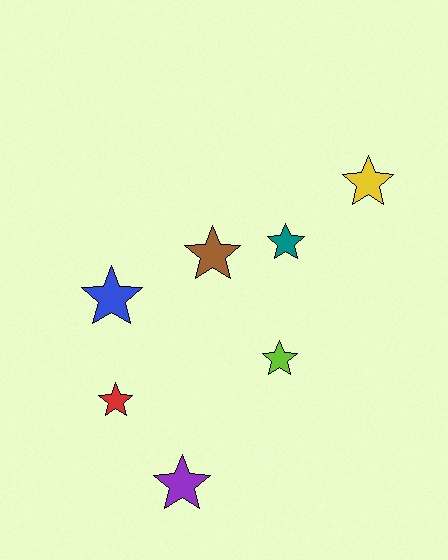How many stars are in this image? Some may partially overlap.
There are 7 stars.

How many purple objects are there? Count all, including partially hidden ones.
There is 1 purple object.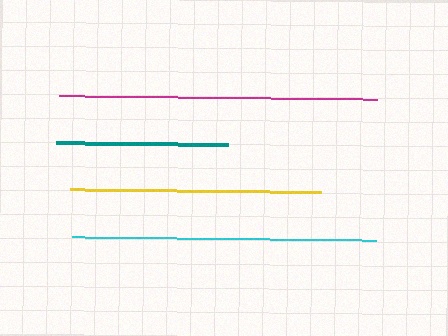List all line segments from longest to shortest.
From longest to shortest: magenta, cyan, yellow, teal.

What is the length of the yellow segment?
The yellow segment is approximately 251 pixels long.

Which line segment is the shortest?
The teal line is the shortest at approximately 172 pixels.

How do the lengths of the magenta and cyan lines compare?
The magenta and cyan lines are approximately the same length.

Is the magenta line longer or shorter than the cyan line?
The magenta line is longer than the cyan line.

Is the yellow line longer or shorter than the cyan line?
The cyan line is longer than the yellow line.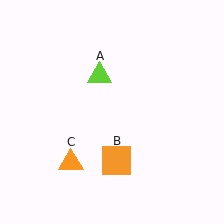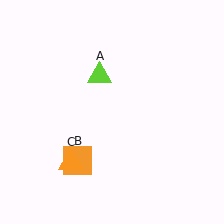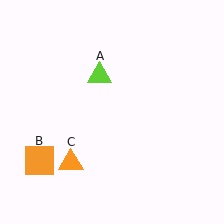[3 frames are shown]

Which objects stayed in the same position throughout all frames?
Lime triangle (object A) and orange triangle (object C) remained stationary.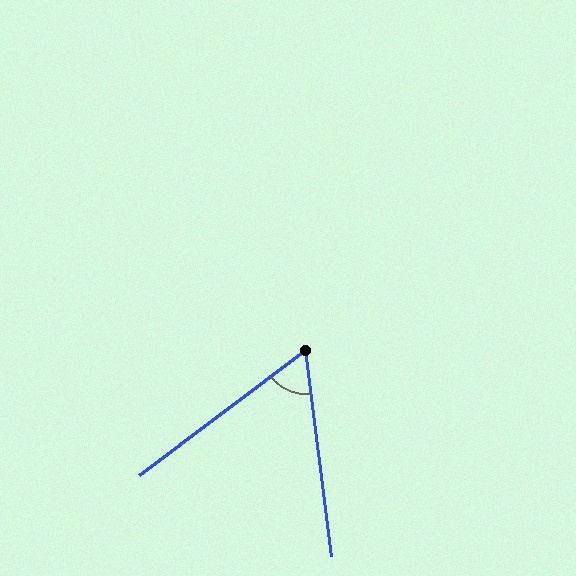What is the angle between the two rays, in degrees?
Approximately 60 degrees.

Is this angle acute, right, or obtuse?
It is acute.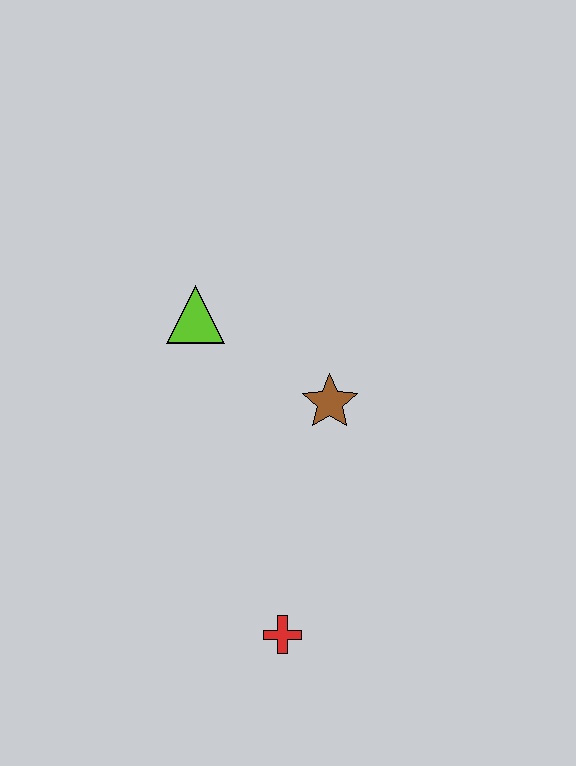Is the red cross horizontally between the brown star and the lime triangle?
Yes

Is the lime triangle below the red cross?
No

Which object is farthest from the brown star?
The red cross is farthest from the brown star.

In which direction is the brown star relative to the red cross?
The brown star is above the red cross.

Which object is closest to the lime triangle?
The brown star is closest to the lime triangle.